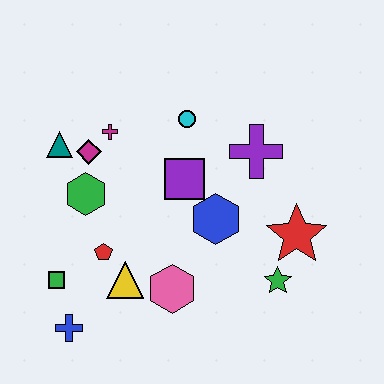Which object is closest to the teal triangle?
The magenta diamond is closest to the teal triangle.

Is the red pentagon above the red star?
No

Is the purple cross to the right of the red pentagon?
Yes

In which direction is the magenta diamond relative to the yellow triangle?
The magenta diamond is above the yellow triangle.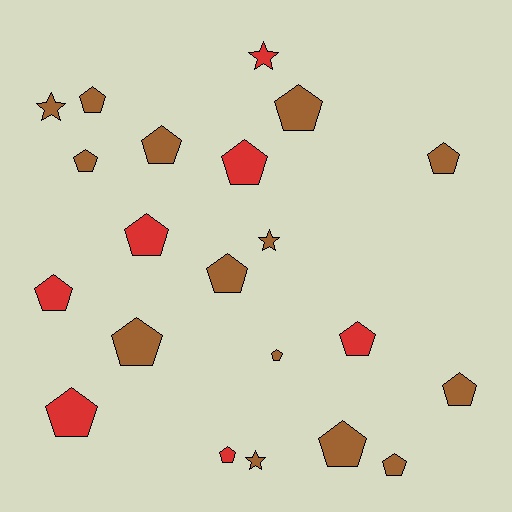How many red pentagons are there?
There are 6 red pentagons.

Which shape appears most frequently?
Pentagon, with 17 objects.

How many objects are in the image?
There are 21 objects.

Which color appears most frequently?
Brown, with 14 objects.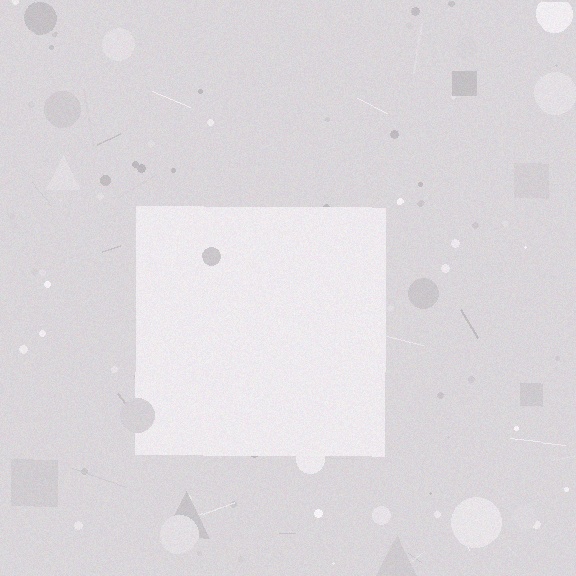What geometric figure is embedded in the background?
A square is embedded in the background.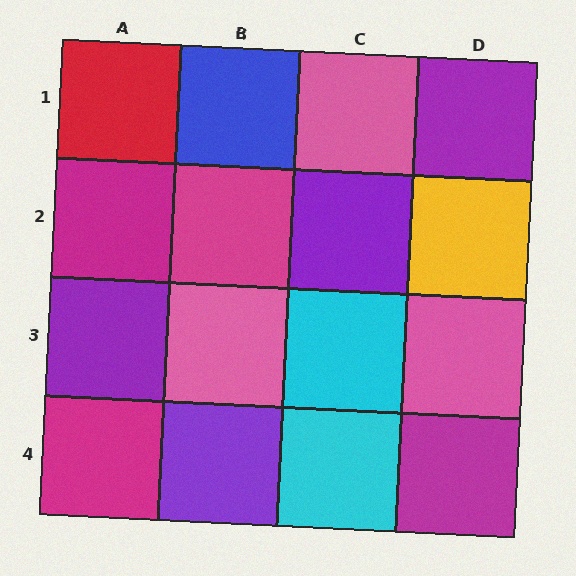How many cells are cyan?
2 cells are cyan.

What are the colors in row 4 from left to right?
Magenta, purple, cyan, magenta.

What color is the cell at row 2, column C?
Purple.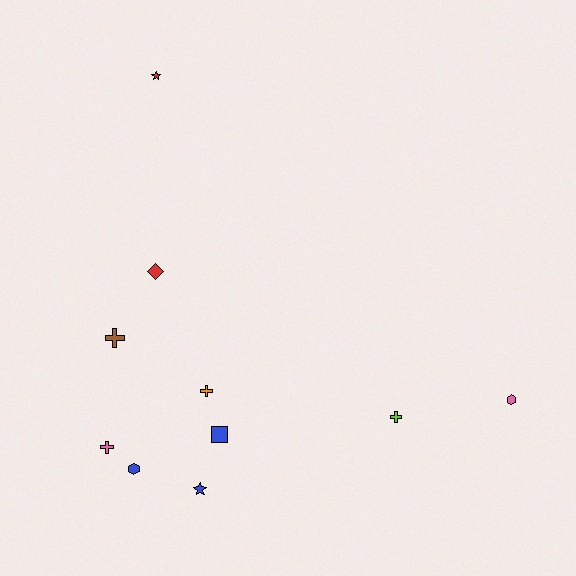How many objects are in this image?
There are 10 objects.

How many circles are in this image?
There are no circles.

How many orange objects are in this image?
There is 1 orange object.